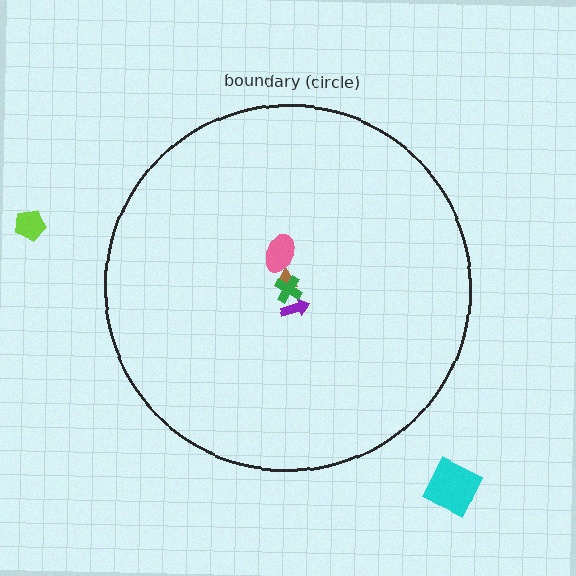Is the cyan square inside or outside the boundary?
Outside.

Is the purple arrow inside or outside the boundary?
Inside.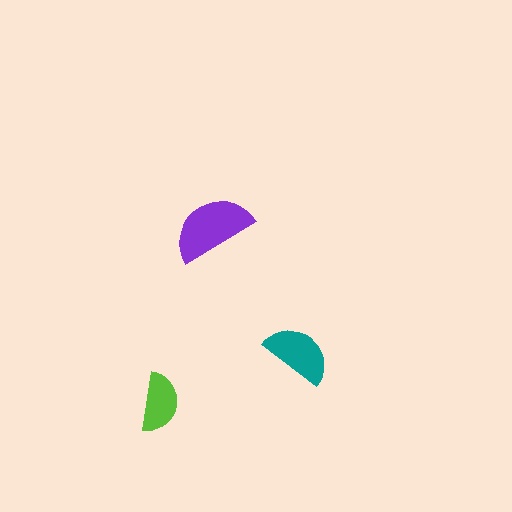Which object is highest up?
The purple semicircle is topmost.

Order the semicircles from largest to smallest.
the purple one, the teal one, the lime one.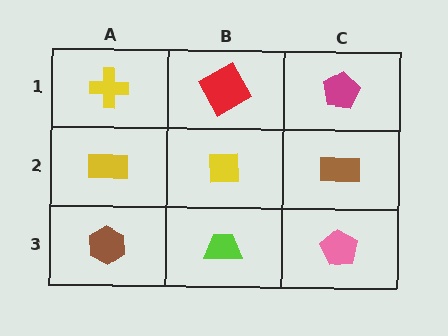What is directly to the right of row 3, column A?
A lime trapezoid.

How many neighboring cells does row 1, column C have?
2.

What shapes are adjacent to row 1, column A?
A yellow rectangle (row 2, column A), a red square (row 1, column B).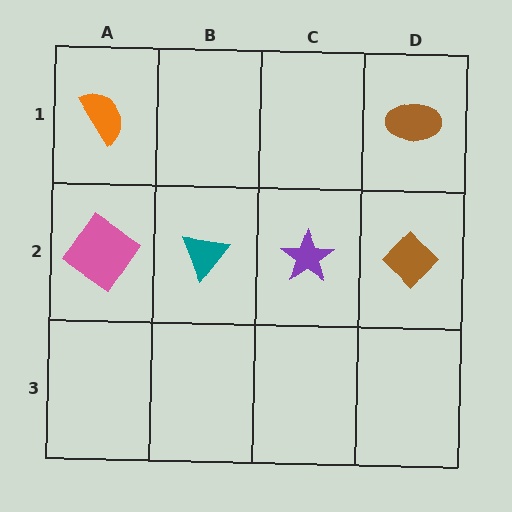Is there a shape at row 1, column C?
No, that cell is empty.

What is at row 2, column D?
A brown diamond.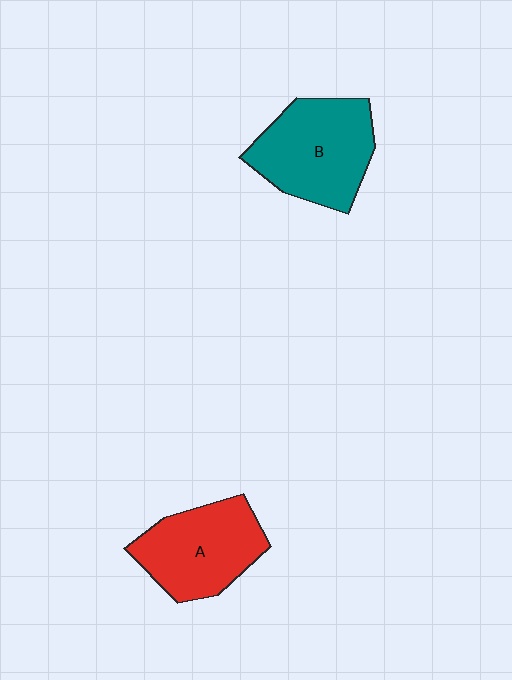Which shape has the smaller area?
Shape A (red).